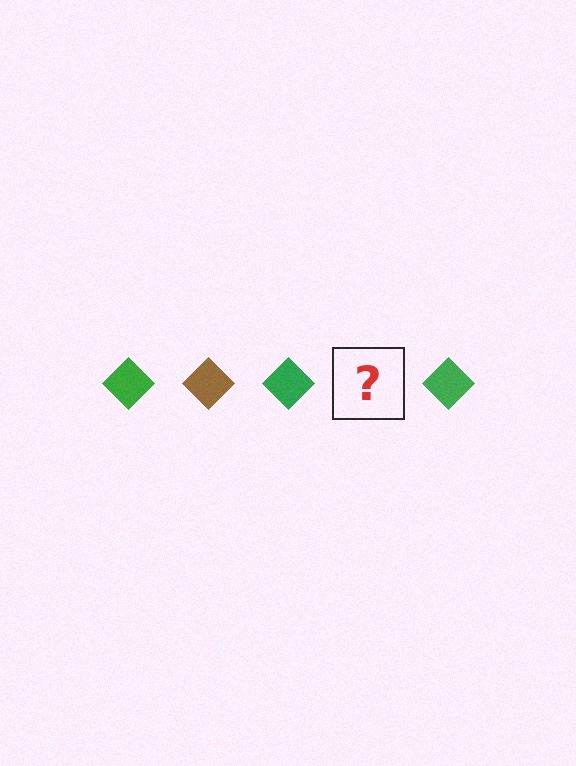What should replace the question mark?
The question mark should be replaced with a brown diamond.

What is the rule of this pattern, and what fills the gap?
The rule is that the pattern cycles through green, brown diamonds. The gap should be filled with a brown diamond.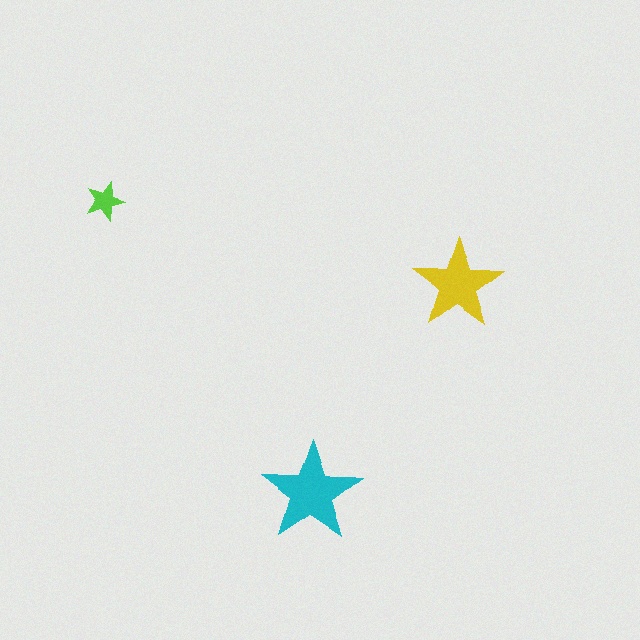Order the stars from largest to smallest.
the cyan one, the yellow one, the lime one.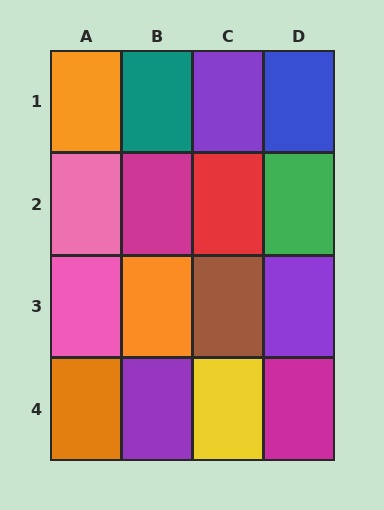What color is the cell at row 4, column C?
Yellow.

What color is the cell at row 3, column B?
Orange.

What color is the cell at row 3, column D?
Purple.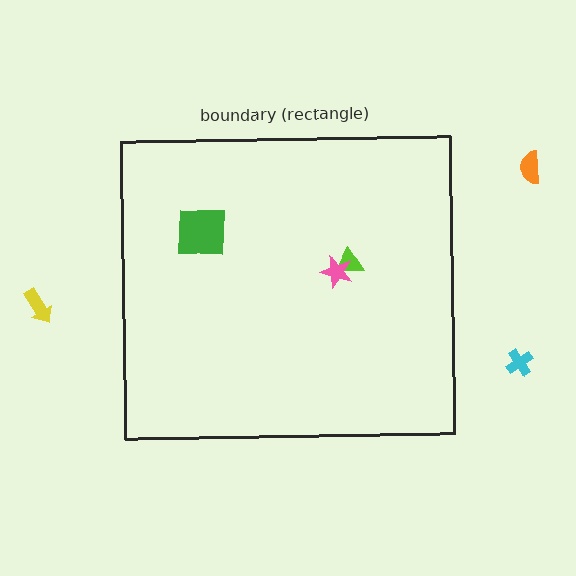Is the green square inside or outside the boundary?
Inside.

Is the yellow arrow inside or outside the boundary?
Outside.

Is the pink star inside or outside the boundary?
Inside.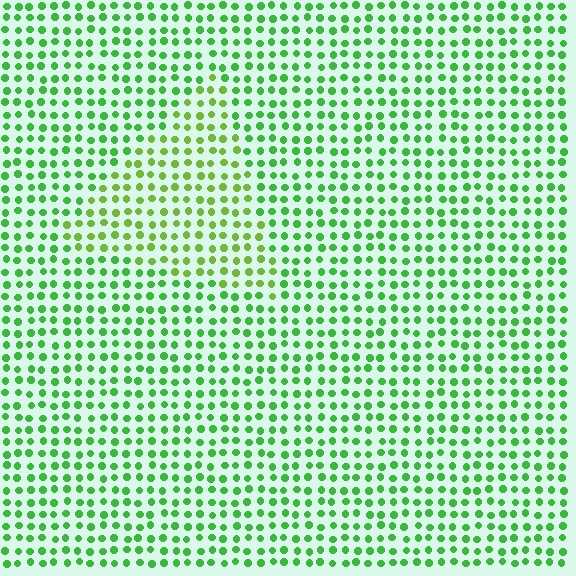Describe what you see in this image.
The image is filled with small green elements in a uniform arrangement. A triangle-shaped region is visible where the elements are tinted to a slightly different hue, forming a subtle color boundary.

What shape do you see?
I see a triangle.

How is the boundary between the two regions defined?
The boundary is defined purely by a slight shift in hue (about 27 degrees). Spacing, size, and orientation are identical on both sides.